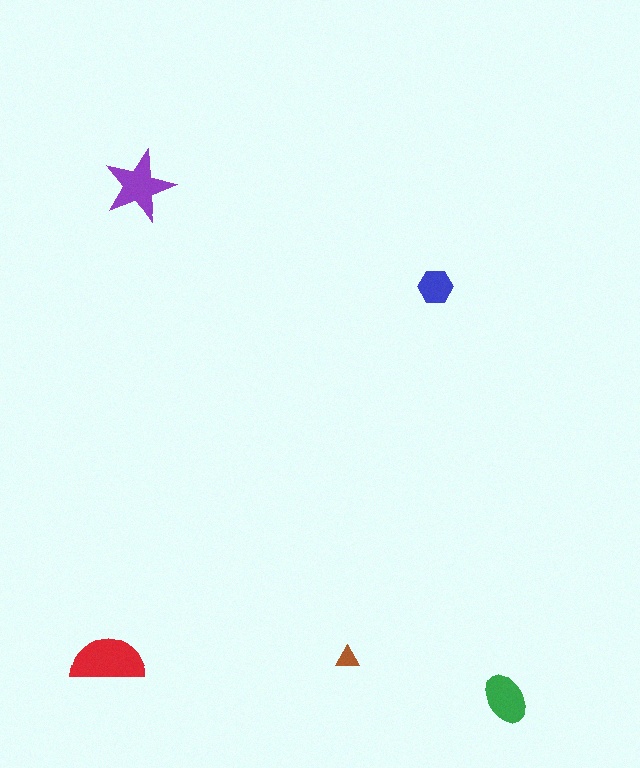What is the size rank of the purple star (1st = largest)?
2nd.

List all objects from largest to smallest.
The red semicircle, the purple star, the green ellipse, the blue hexagon, the brown triangle.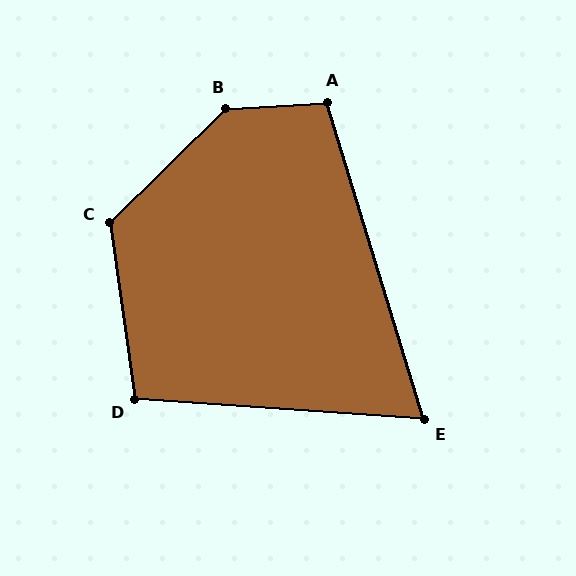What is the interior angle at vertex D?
Approximately 102 degrees (obtuse).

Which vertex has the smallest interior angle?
E, at approximately 69 degrees.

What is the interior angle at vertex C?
Approximately 127 degrees (obtuse).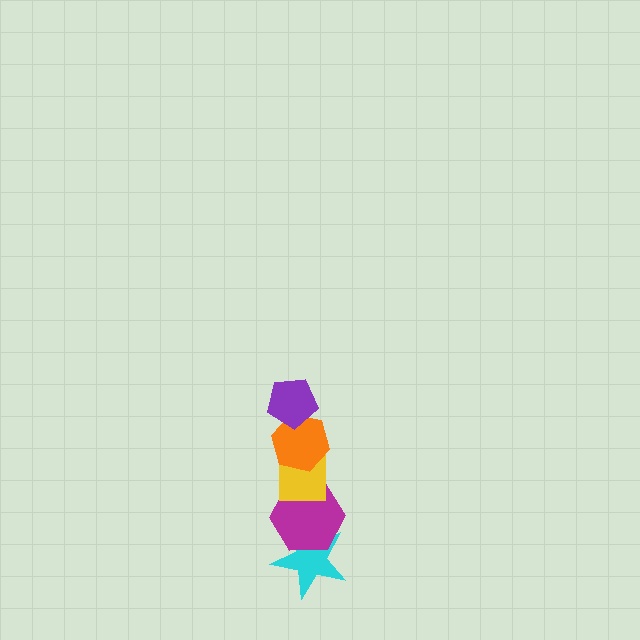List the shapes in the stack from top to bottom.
From top to bottom: the purple pentagon, the orange hexagon, the yellow square, the magenta hexagon, the cyan star.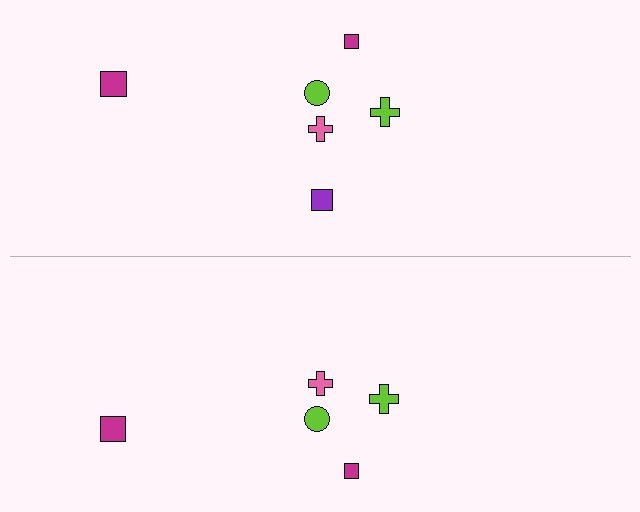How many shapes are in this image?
There are 11 shapes in this image.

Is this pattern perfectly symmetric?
No, the pattern is not perfectly symmetric. A purple square is missing from the bottom side.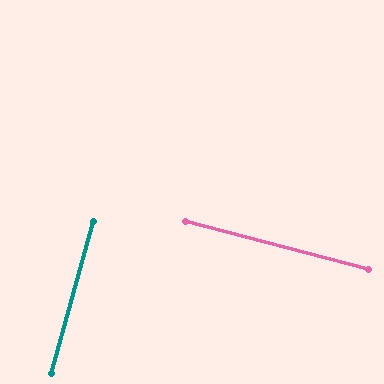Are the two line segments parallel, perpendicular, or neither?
Perpendicular — they meet at approximately 90°.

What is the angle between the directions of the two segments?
Approximately 90 degrees.